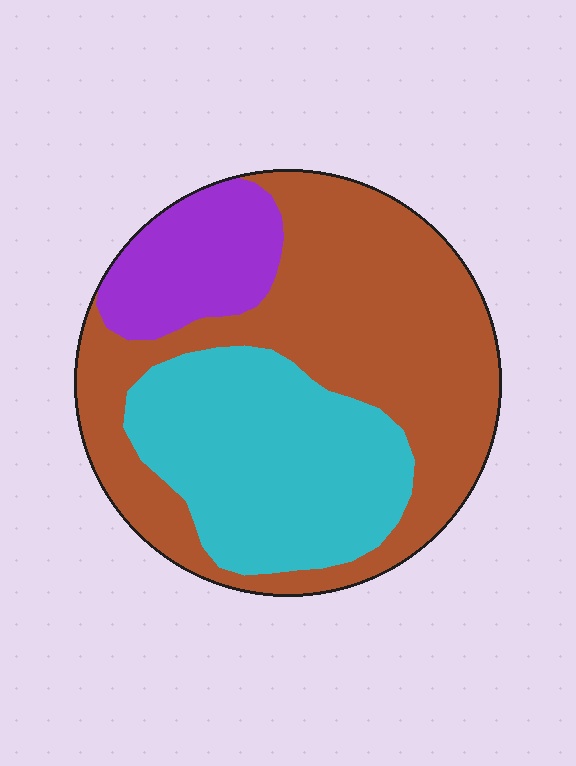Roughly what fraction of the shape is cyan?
Cyan takes up about one third (1/3) of the shape.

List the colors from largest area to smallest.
From largest to smallest: brown, cyan, purple.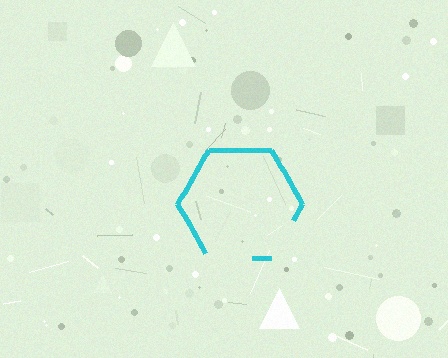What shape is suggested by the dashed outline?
The dashed outline suggests a hexagon.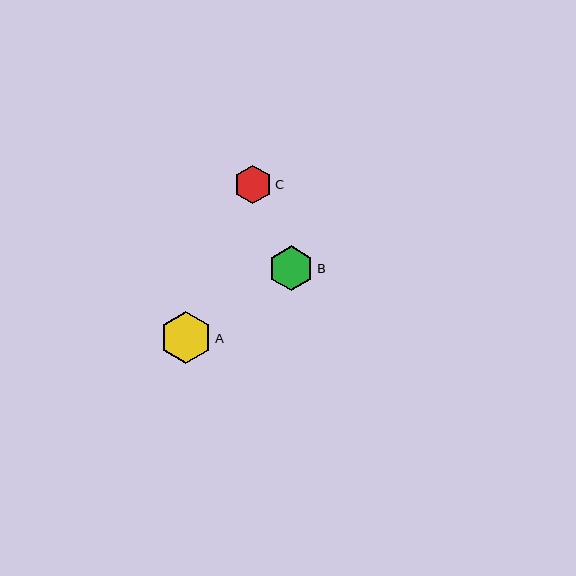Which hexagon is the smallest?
Hexagon C is the smallest with a size of approximately 38 pixels.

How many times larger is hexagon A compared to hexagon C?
Hexagon A is approximately 1.4 times the size of hexagon C.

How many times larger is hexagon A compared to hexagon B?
Hexagon A is approximately 1.2 times the size of hexagon B.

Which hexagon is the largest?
Hexagon A is the largest with a size of approximately 52 pixels.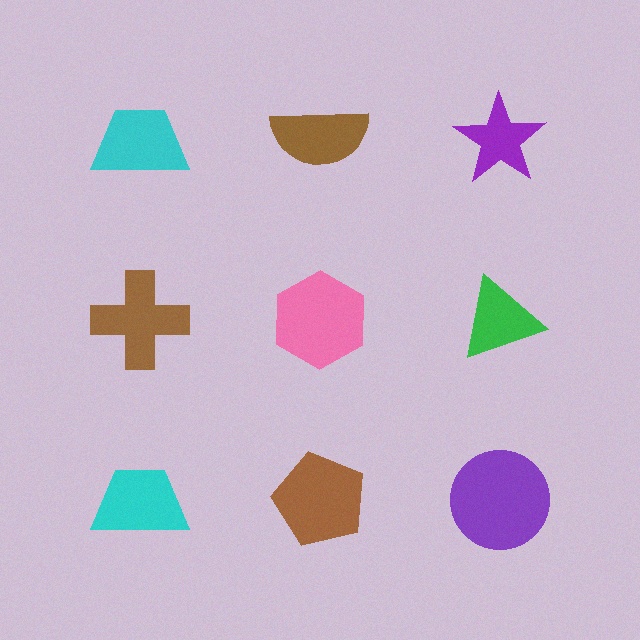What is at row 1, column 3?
A purple star.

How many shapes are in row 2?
3 shapes.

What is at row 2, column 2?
A pink hexagon.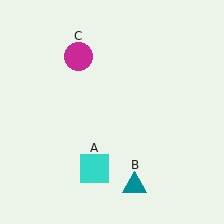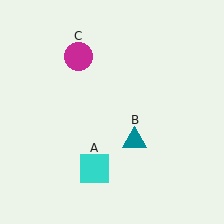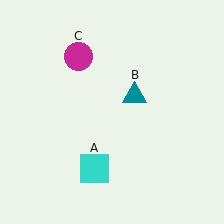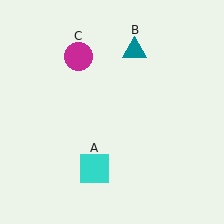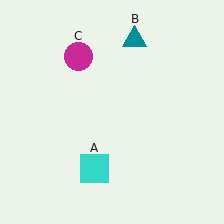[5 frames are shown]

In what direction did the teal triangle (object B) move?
The teal triangle (object B) moved up.